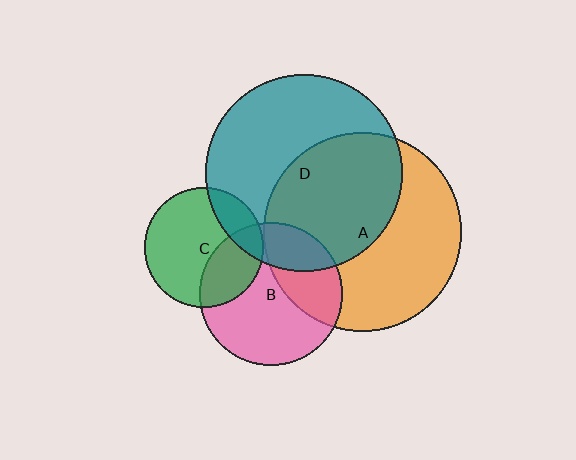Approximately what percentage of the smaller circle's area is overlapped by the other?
Approximately 20%.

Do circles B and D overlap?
Yes.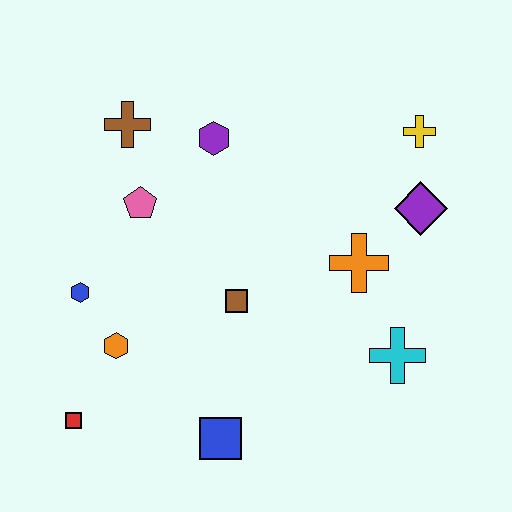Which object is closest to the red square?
The orange hexagon is closest to the red square.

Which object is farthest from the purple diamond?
The red square is farthest from the purple diamond.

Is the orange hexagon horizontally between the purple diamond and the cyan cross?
No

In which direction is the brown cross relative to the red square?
The brown cross is above the red square.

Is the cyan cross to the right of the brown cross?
Yes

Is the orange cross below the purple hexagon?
Yes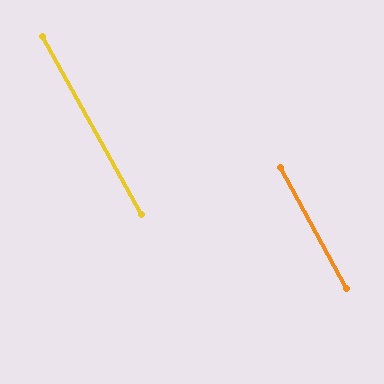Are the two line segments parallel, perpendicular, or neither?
Parallel — their directions differ by only 0.7°.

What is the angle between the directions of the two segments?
Approximately 1 degree.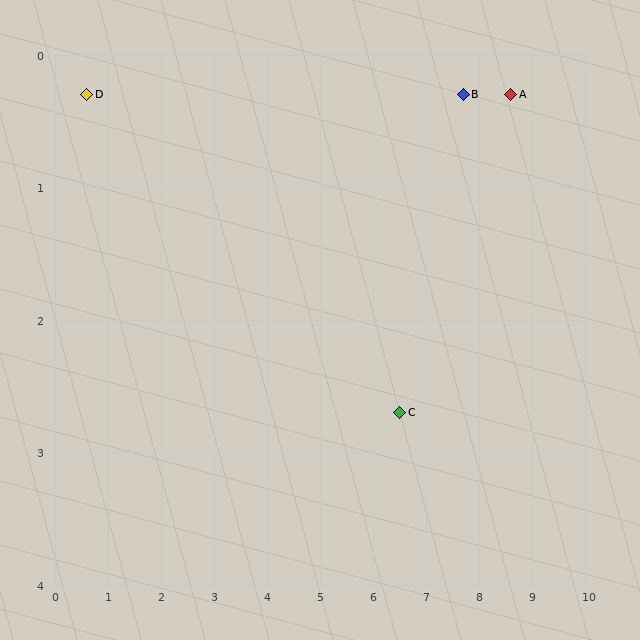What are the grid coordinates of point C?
Point C is at approximately (6.5, 2.7).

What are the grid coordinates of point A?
Point A is at approximately (8.6, 0.3).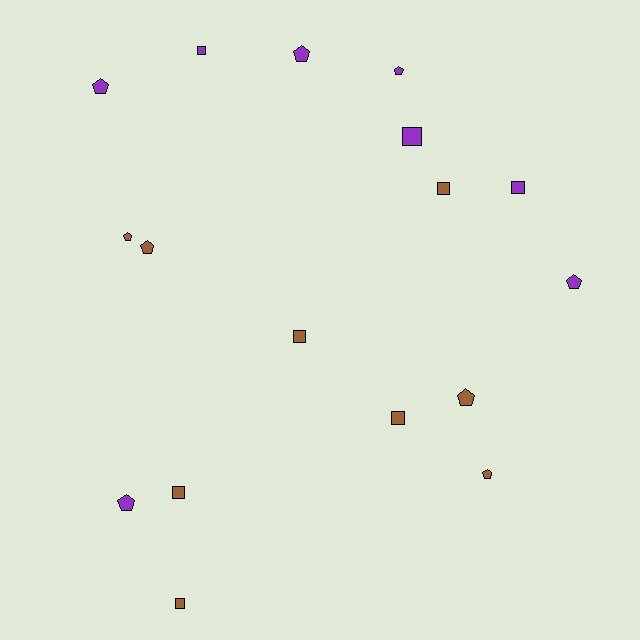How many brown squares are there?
There are 5 brown squares.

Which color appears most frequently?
Brown, with 9 objects.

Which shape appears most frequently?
Pentagon, with 9 objects.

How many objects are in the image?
There are 17 objects.